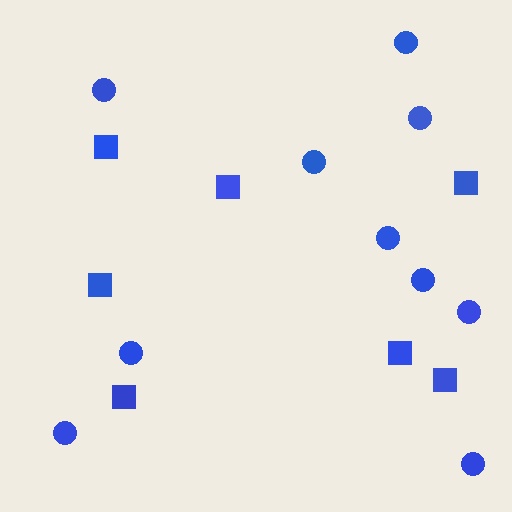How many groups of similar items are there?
There are 2 groups: one group of squares (7) and one group of circles (10).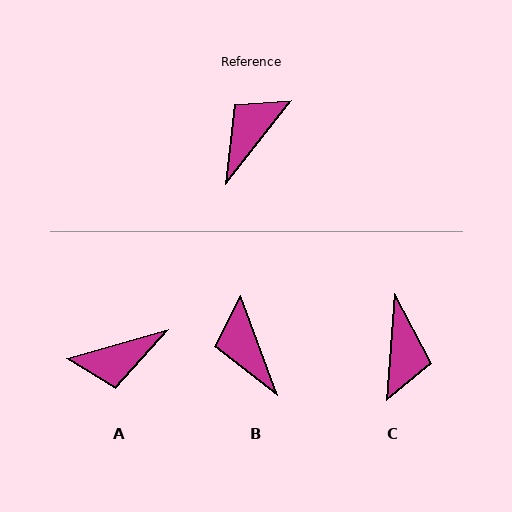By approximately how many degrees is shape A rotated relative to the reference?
Approximately 144 degrees counter-clockwise.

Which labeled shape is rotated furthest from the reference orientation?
C, about 146 degrees away.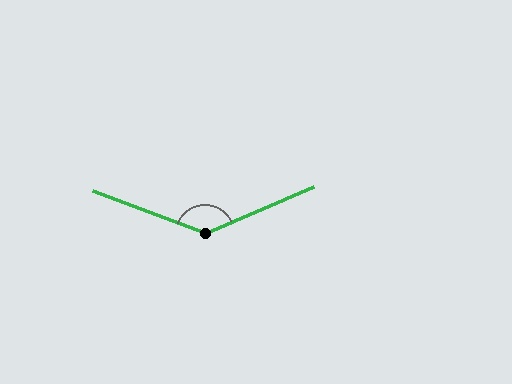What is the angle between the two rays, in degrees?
Approximately 136 degrees.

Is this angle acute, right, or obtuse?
It is obtuse.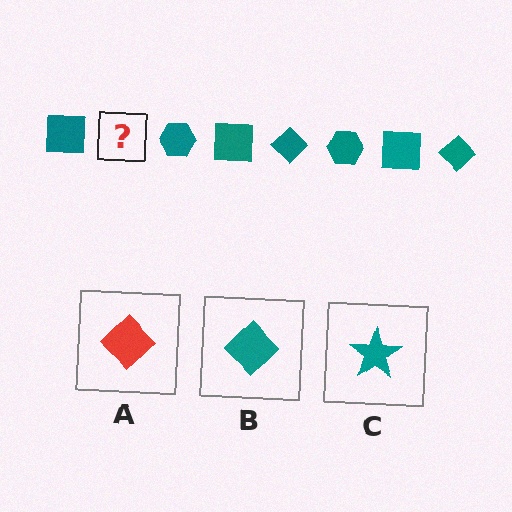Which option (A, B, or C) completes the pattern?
B.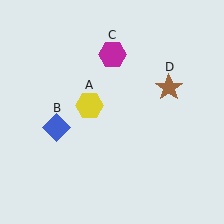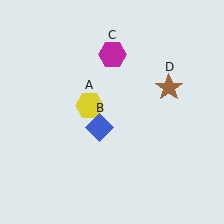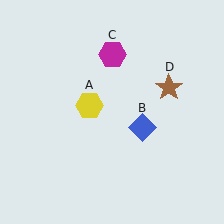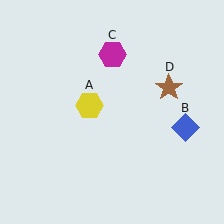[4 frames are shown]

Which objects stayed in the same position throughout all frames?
Yellow hexagon (object A) and magenta hexagon (object C) and brown star (object D) remained stationary.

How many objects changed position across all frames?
1 object changed position: blue diamond (object B).